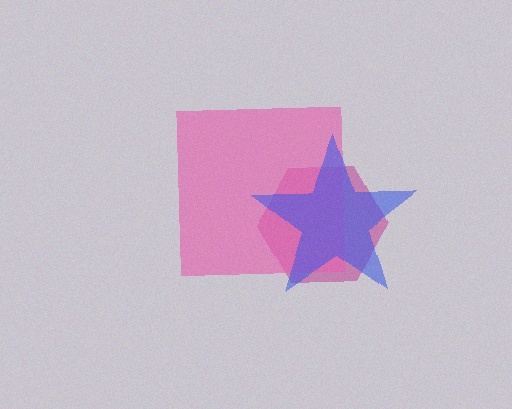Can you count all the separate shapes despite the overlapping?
Yes, there are 3 separate shapes.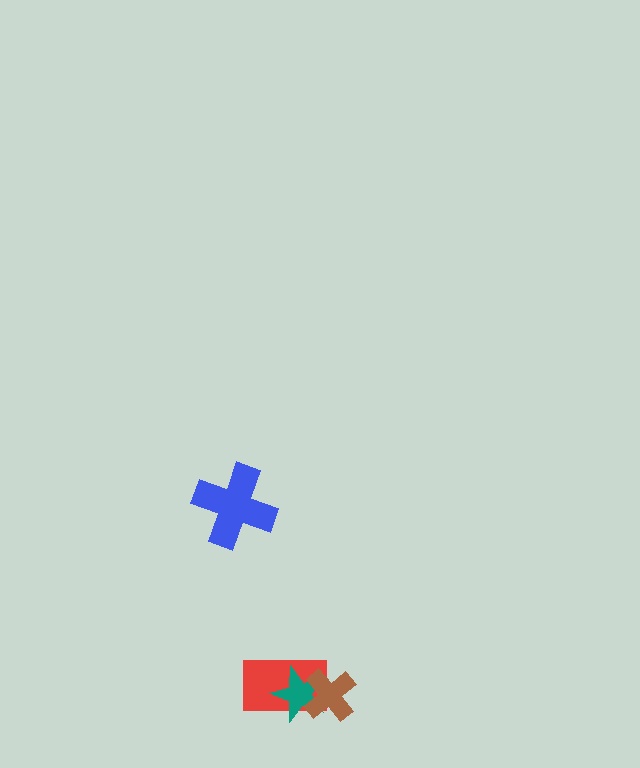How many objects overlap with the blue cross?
0 objects overlap with the blue cross.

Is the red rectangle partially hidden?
Yes, it is partially covered by another shape.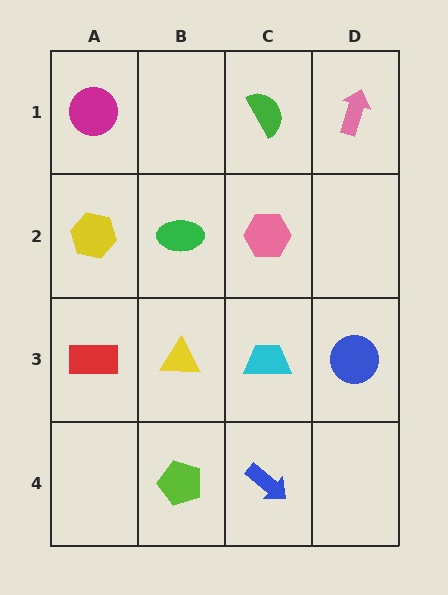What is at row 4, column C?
A blue arrow.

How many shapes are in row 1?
3 shapes.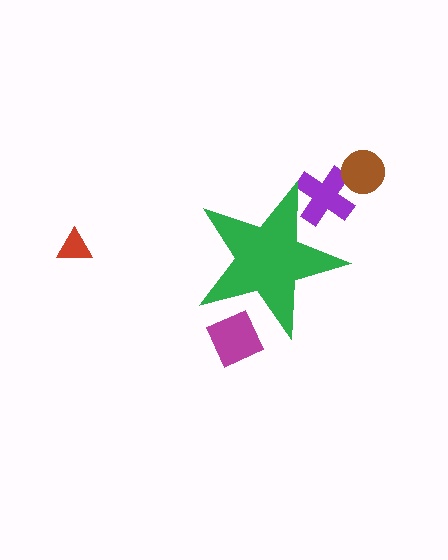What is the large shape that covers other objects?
A green star.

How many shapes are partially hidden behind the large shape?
2 shapes are partially hidden.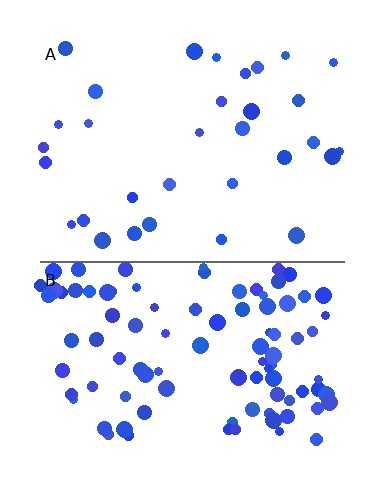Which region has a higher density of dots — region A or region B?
B (the bottom).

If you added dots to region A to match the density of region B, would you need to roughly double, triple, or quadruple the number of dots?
Approximately triple.